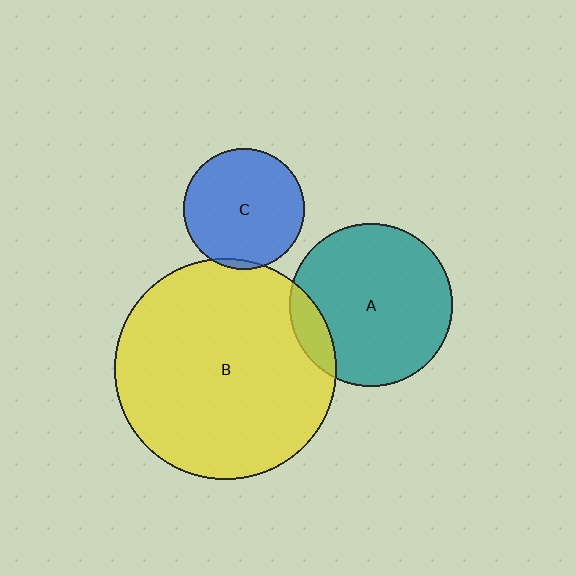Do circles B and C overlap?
Yes.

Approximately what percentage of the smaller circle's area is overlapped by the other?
Approximately 5%.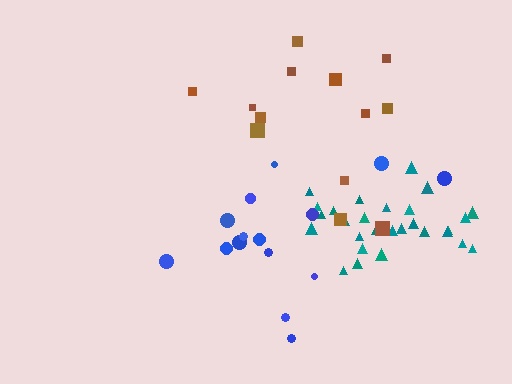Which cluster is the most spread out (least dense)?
Brown.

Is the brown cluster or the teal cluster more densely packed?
Teal.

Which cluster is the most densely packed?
Teal.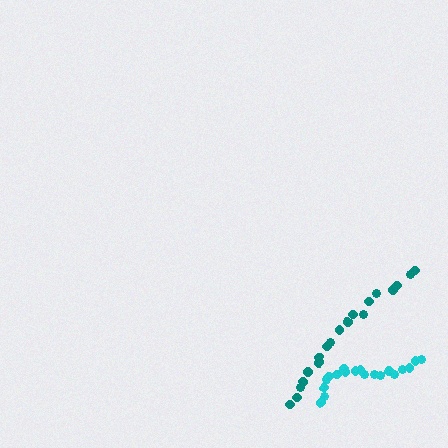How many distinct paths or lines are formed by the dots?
There are 2 distinct paths.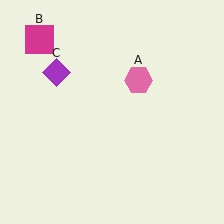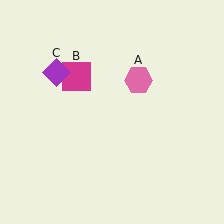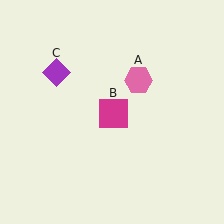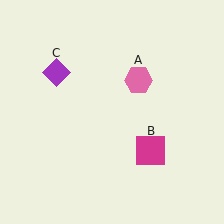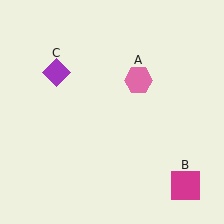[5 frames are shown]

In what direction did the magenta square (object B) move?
The magenta square (object B) moved down and to the right.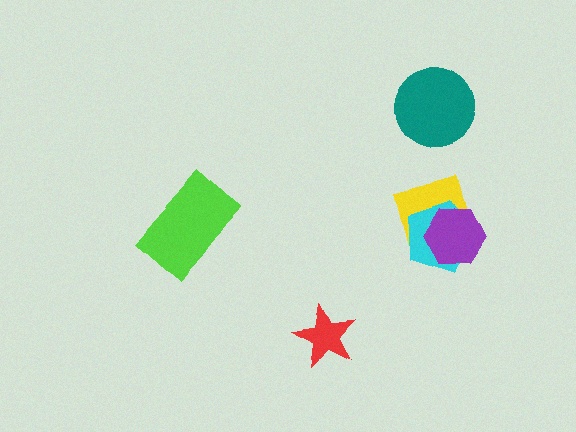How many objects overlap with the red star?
0 objects overlap with the red star.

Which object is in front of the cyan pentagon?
The purple hexagon is in front of the cyan pentagon.